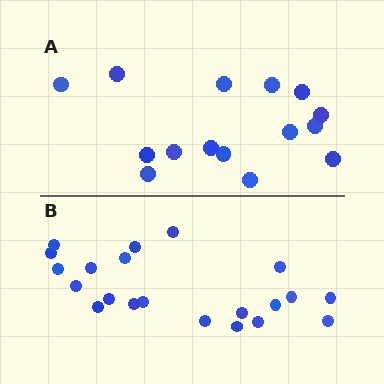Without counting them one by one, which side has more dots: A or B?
Region B (the bottom region) has more dots.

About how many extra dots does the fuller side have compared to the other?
Region B has about 6 more dots than region A.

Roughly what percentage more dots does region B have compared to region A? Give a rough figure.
About 40% more.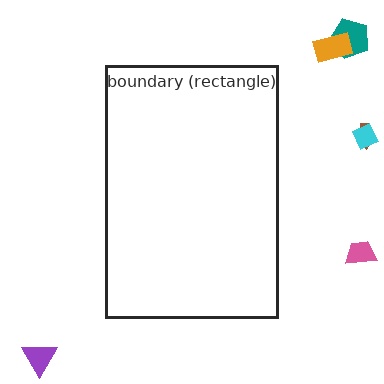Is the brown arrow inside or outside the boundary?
Outside.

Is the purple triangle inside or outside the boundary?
Outside.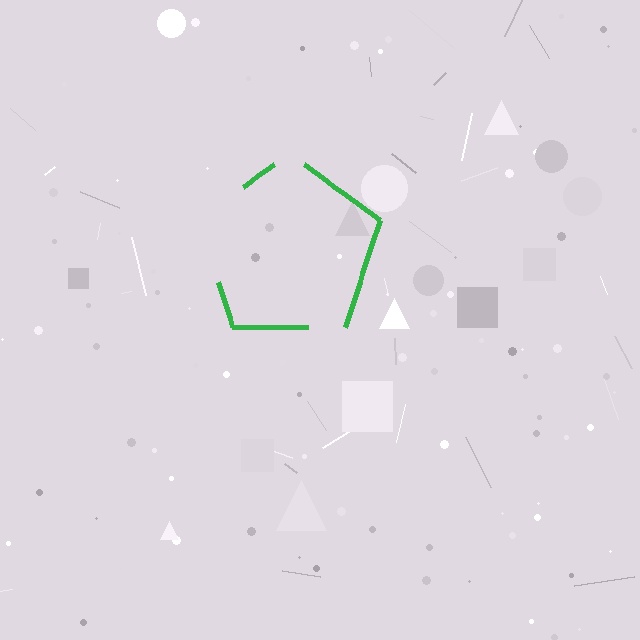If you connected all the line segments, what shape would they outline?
They would outline a pentagon.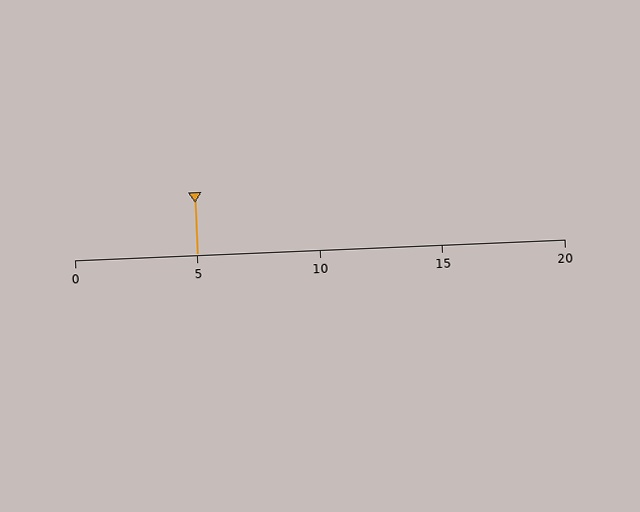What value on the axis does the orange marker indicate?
The marker indicates approximately 5.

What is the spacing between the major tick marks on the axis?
The major ticks are spaced 5 apart.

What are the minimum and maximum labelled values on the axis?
The axis runs from 0 to 20.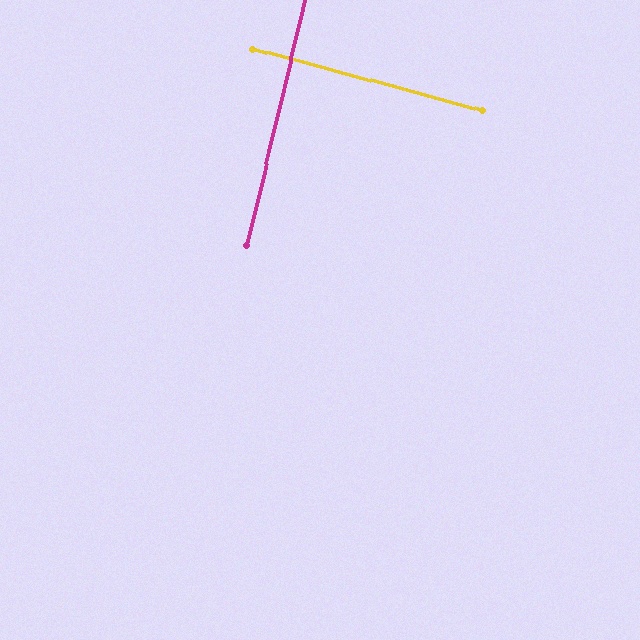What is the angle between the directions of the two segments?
Approximately 88 degrees.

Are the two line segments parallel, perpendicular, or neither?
Perpendicular — they meet at approximately 88°.